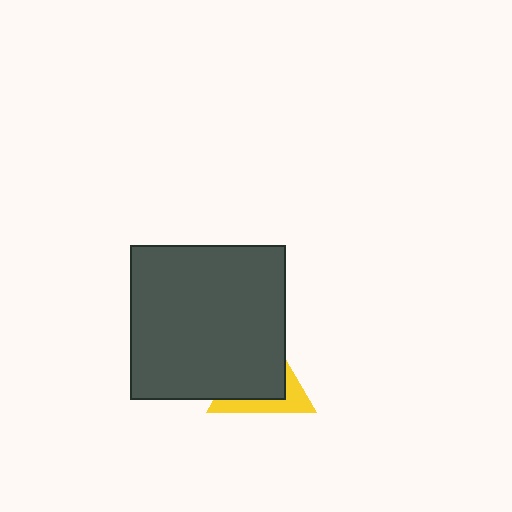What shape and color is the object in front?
The object in front is a dark gray square.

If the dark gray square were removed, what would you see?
You would see the complete yellow triangle.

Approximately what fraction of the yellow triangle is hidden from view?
Roughly 64% of the yellow triangle is hidden behind the dark gray square.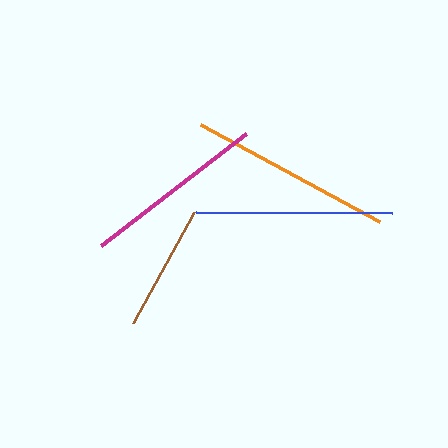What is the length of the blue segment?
The blue segment is approximately 197 pixels long.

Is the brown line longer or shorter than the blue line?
The blue line is longer than the brown line.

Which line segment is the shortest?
The brown line is the shortest at approximately 126 pixels.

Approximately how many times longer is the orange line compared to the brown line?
The orange line is approximately 1.6 times the length of the brown line.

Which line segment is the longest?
The orange line is the longest at approximately 204 pixels.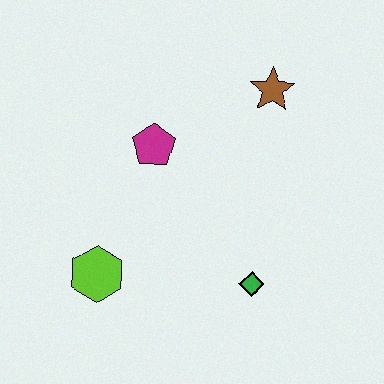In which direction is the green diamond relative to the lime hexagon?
The green diamond is to the right of the lime hexagon.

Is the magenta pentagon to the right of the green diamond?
No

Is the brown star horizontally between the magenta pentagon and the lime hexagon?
No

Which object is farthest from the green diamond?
The brown star is farthest from the green diamond.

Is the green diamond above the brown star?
No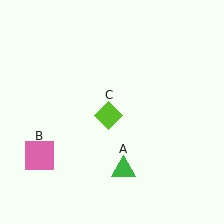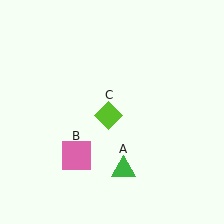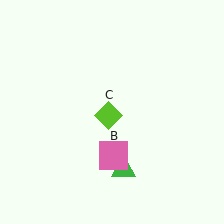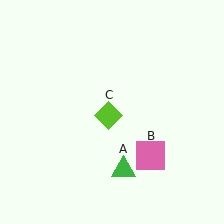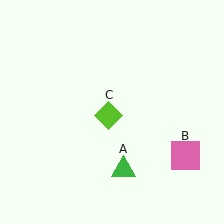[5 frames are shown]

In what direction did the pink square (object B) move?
The pink square (object B) moved right.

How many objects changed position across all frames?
1 object changed position: pink square (object B).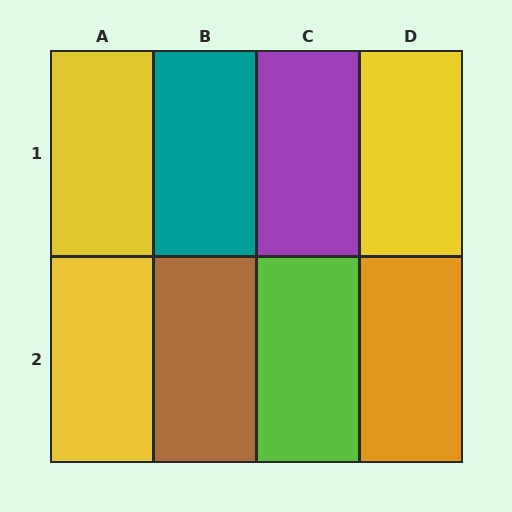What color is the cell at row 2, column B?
Brown.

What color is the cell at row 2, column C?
Lime.